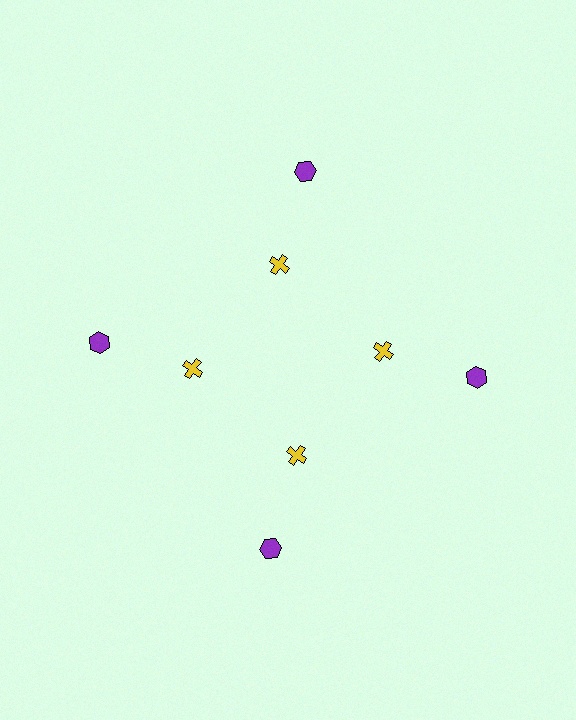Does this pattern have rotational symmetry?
Yes, this pattern has 4-fold rotational symmetry. It looks the same after rotating 90 degrees around the center.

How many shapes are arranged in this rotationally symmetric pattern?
There are 8 shapes, arranged in 4 groups of 2.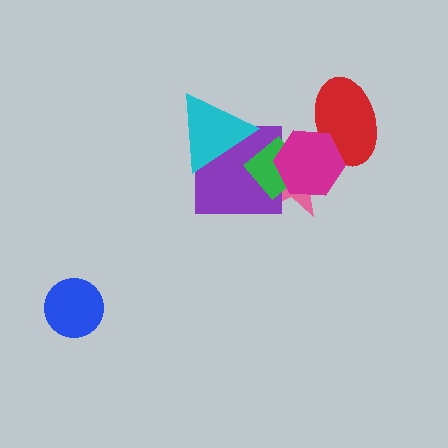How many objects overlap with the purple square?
4 objects overlap with the purple square.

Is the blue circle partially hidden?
No, no other shape covers it.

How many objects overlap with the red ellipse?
1 object overlaps with the red ellipse.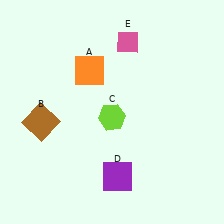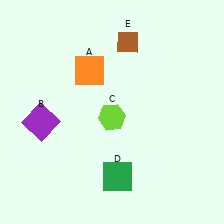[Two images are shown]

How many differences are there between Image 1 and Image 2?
There are 3 differences between the two images.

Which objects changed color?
B changed from brown to purple. D changed from purple to green. E changed from pink to brown.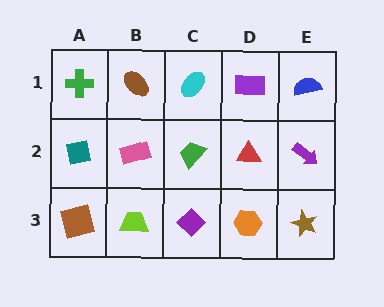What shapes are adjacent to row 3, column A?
A teal square (row 2, column A), a lime trapezoid (row 3, column B).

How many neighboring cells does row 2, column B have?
4.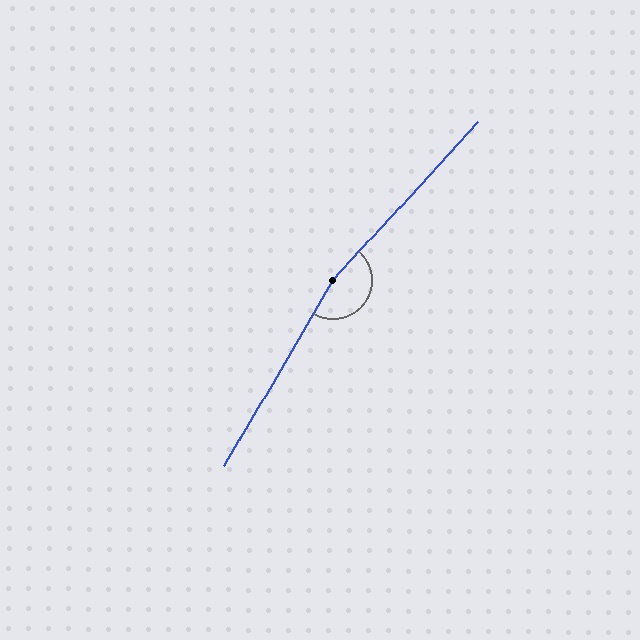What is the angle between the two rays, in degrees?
Approximately 168 degrees.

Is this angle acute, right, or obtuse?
It is obtuse.